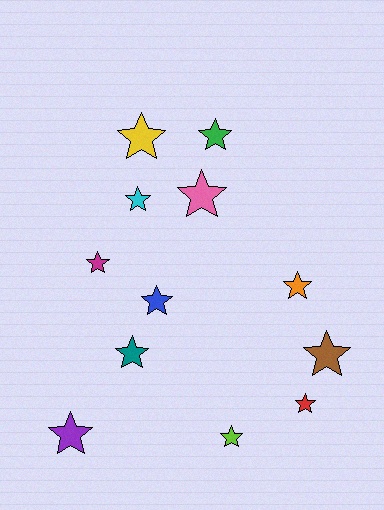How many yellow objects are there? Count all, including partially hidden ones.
There is 1 yellow object.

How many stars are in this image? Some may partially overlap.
There are 12 stars.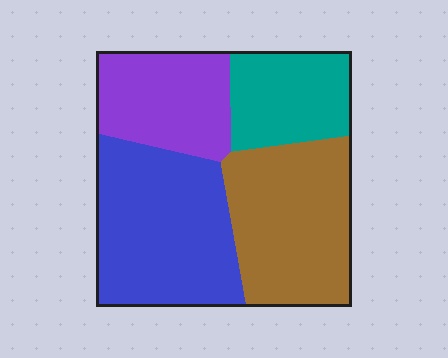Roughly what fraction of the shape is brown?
Brown covers about 30% of the shape.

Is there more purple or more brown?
Brown.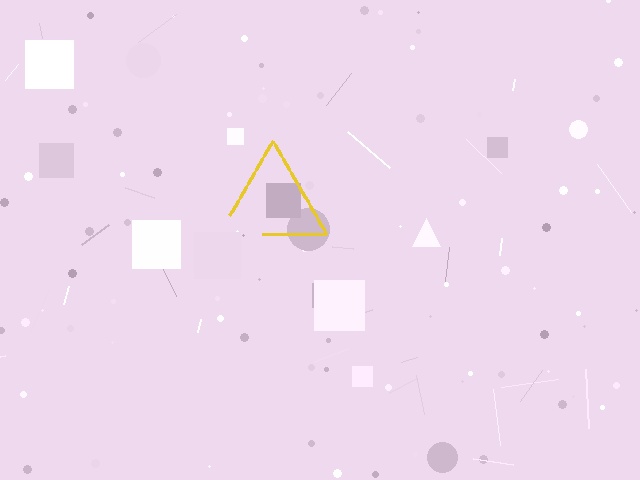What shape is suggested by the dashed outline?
The dashed outline suggests a triangle.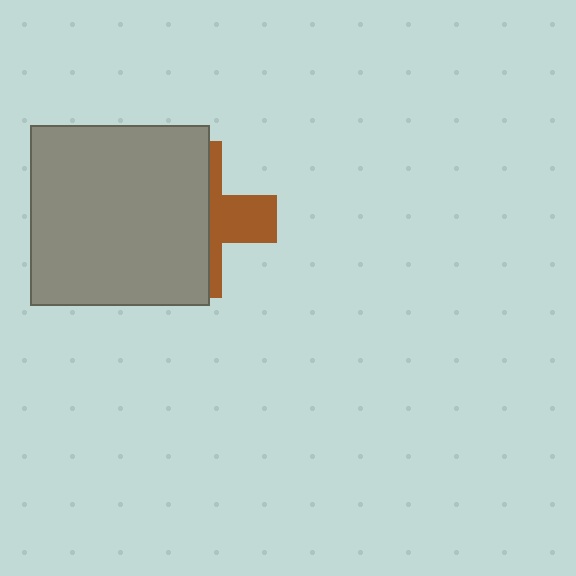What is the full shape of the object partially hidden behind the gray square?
The partially hidden object is a brown cross.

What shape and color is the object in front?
The object in front is a gray square.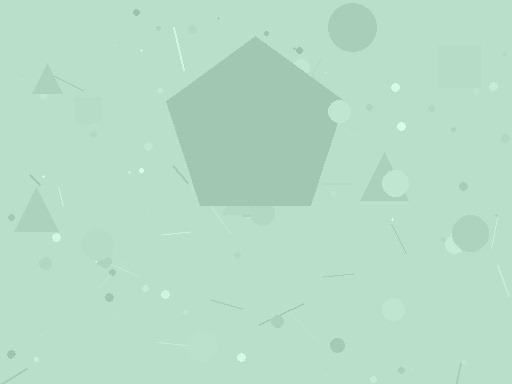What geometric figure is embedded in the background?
A pentagon is embedded in the background.